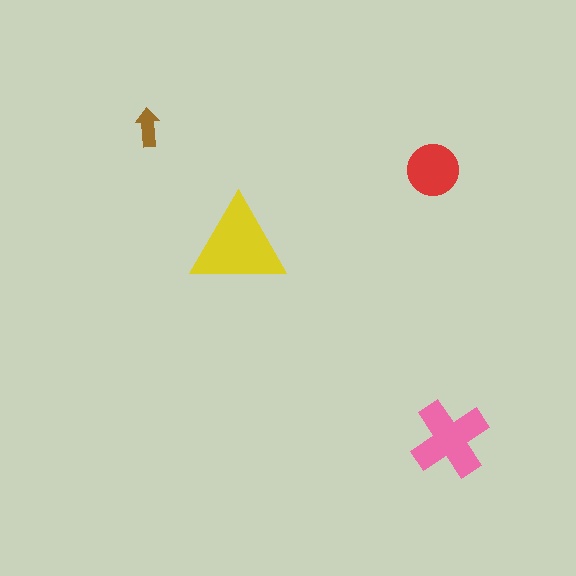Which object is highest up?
The brown arrow is topmost.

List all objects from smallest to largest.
The brown arrow, the red circle, the pink cross, the yellow triangle.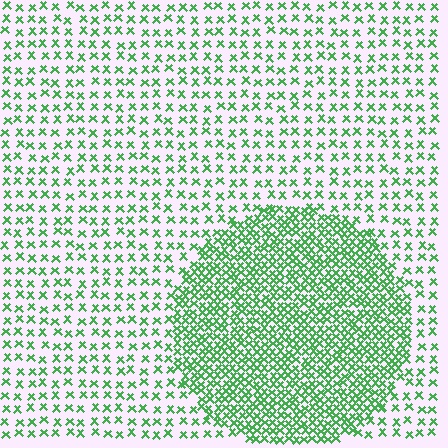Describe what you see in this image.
The image contains small green elements arranged at two different densities. A circle-shaped region is visible where the elements are more densely packed than the surrounding area.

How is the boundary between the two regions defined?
The boundary is defined by a change in element density (approximately 2.5x ratio). All elements are the same color, size, and shape.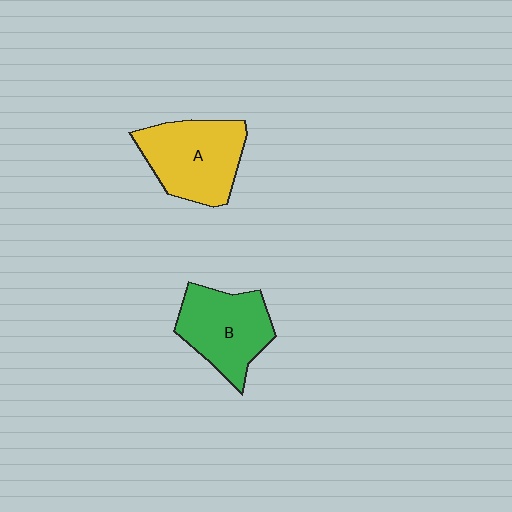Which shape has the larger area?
Shape A (yellow).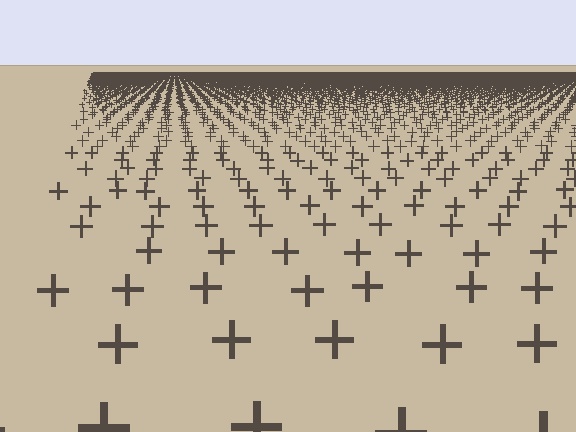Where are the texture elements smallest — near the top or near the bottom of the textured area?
Near the top.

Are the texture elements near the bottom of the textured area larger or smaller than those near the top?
Larger. Near the bottom, elements are closer to the viewer and appear at a bigger on-screen size.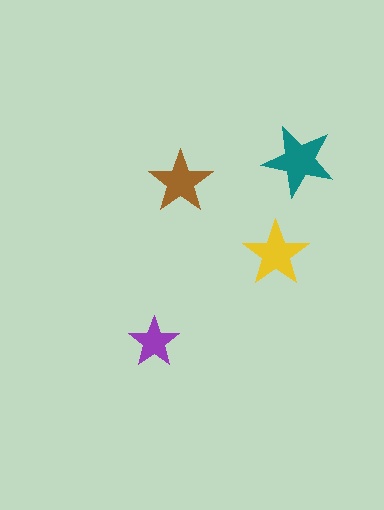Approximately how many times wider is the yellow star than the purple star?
About 1.5 times wider.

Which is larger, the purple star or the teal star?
The teal one.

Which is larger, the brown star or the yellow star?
The yellow one.